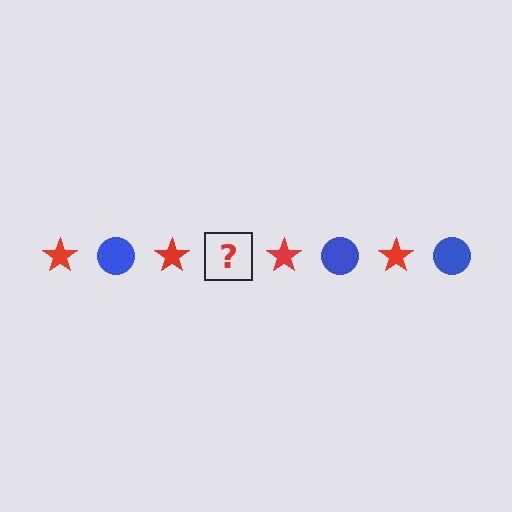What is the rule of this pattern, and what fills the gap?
The rule is that the pattern alternates between red star and blue circle. The gap should be filled with a blue circle.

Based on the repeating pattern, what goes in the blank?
The blank should be a blue circle.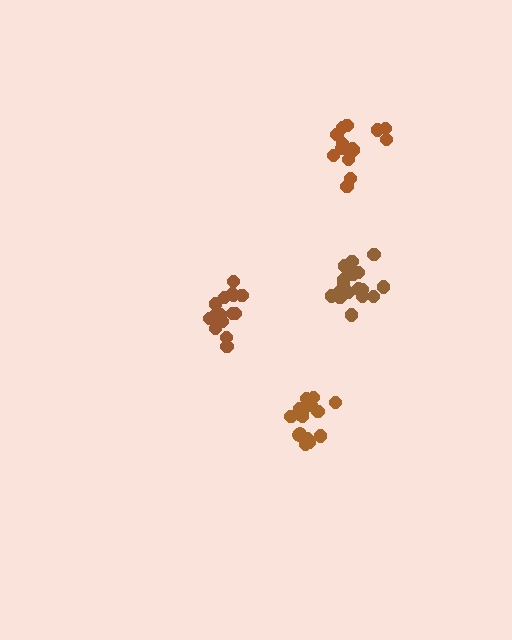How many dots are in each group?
Group 1: 18 dots, Group 2: 16 dots, Group 3: 15 dots, Group 4: 14 dots (63 total).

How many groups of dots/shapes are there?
There are 4 groups.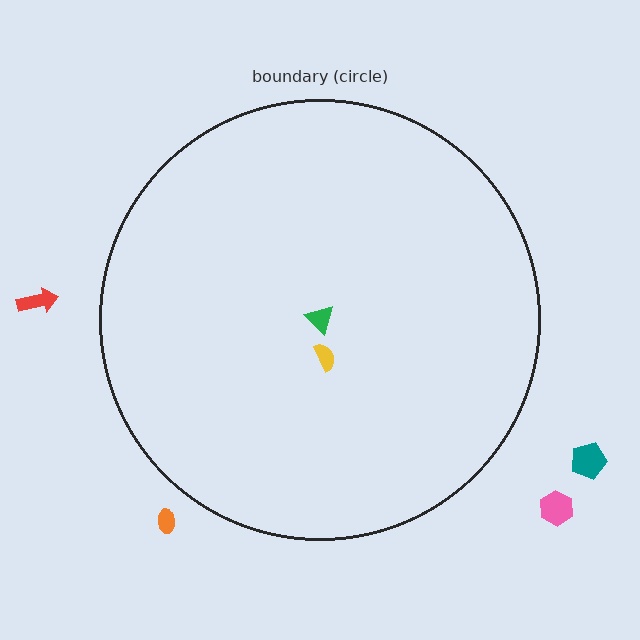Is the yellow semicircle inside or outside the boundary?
Inside.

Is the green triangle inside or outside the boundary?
Inside.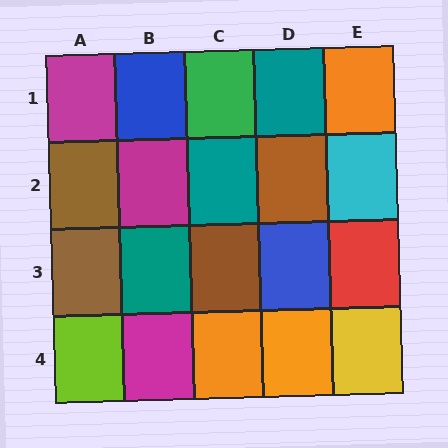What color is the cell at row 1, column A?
Magenta.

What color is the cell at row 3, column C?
Brown.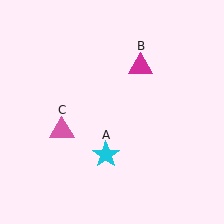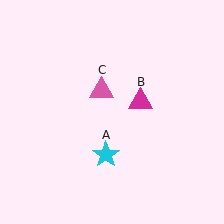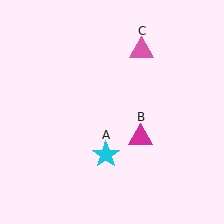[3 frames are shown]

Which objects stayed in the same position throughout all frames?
Cyan star (object A) remained stationary.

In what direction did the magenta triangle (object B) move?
The magenta triangle (object B) moved down.